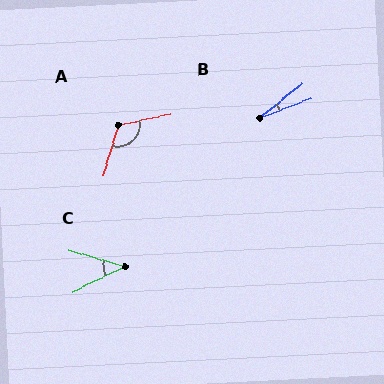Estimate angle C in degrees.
Approximately 42 degrees.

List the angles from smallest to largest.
B (17°), C (42°), A (118°).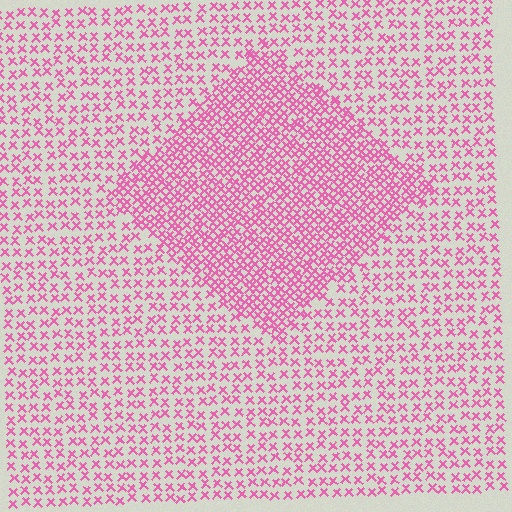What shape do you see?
I see a diamond.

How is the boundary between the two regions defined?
The boundary is defined by a change in element density (approximately 2.0x ratio). All elements are the same color, size, and shape.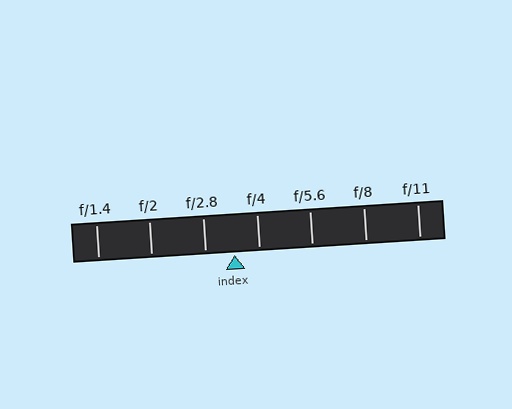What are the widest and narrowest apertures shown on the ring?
The widest aperture shown is f/1.4 and the narrowest is f/11.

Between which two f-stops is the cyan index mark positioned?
The index mark is between f/2.8 and f/4.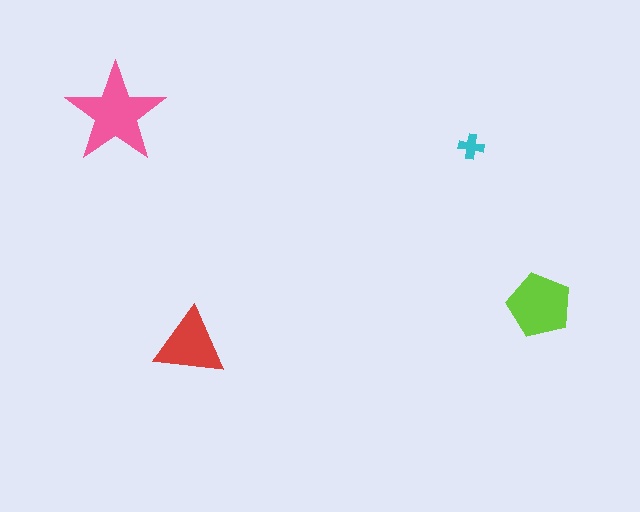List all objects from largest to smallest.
The pink star, the lime pentagon, the red triangle, the cyan cross.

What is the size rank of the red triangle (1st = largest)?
3rd.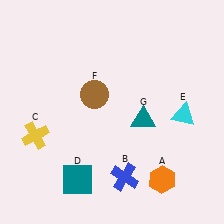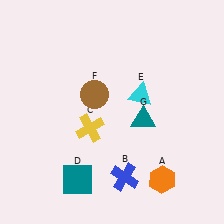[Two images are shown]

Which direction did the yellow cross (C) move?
The yellow cross (C) moved right.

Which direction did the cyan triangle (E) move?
The cyan triangle (E) moved left.